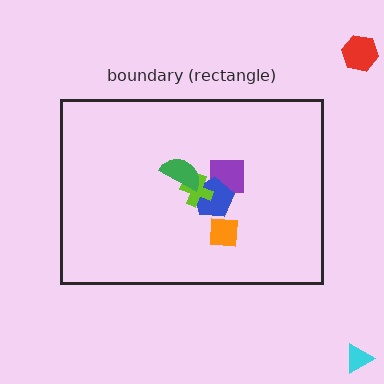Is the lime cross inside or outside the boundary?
Inside.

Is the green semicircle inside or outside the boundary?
Inside.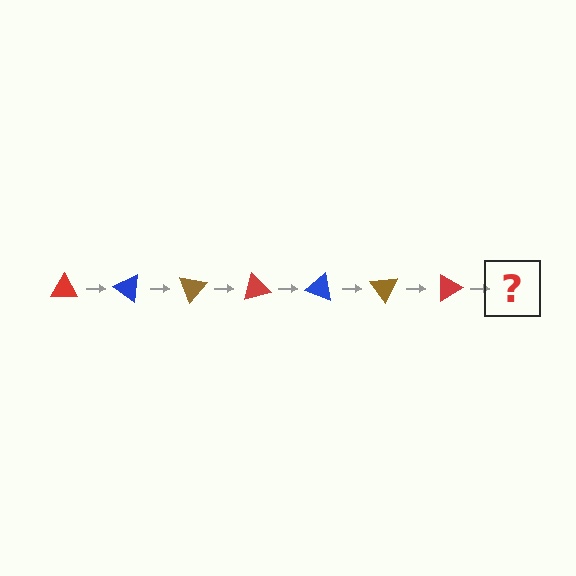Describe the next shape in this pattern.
It should be a blue triangle, rotated 245 degrees from the start.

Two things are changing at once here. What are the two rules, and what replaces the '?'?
The two rules are that it rotates 35 degrees each step and the color cycles through red, blue, and brown. The '?' should be a blue triangle, rotated 245 degrees from the start.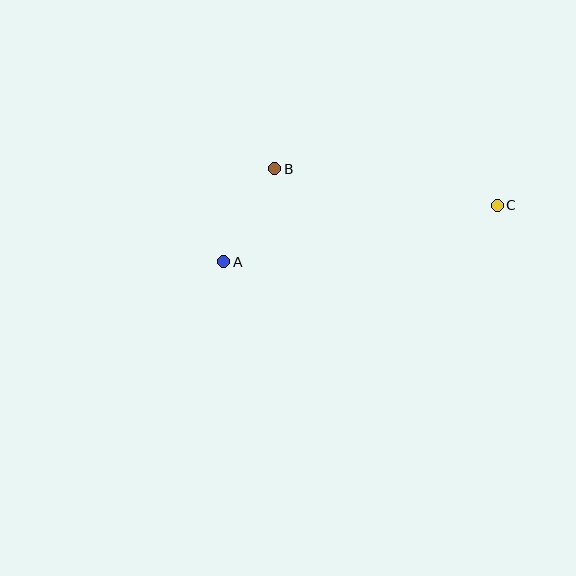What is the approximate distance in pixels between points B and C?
The distance between B and C is approximately 225 pixels.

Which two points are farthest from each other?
Points A and C are farthest from each other.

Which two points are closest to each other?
Points A and B are closest to each other.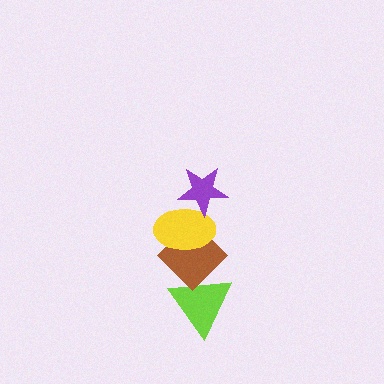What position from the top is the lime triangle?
The lime triangle is 4th from the top.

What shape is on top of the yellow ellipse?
The purple star is on top of the yellow ellipse.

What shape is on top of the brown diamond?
The yellow ellipse is on top of the brown diamond.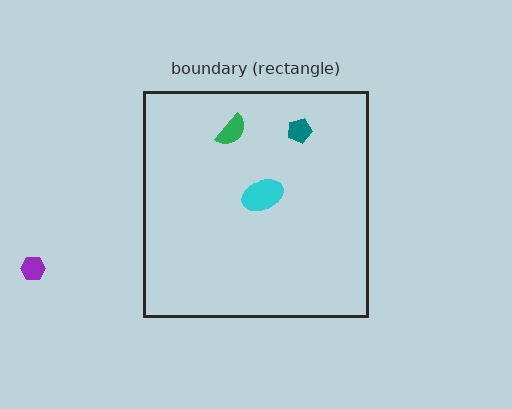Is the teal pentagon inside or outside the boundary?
Inside.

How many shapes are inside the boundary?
3 inside, 1 outside.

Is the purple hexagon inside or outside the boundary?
Outside.